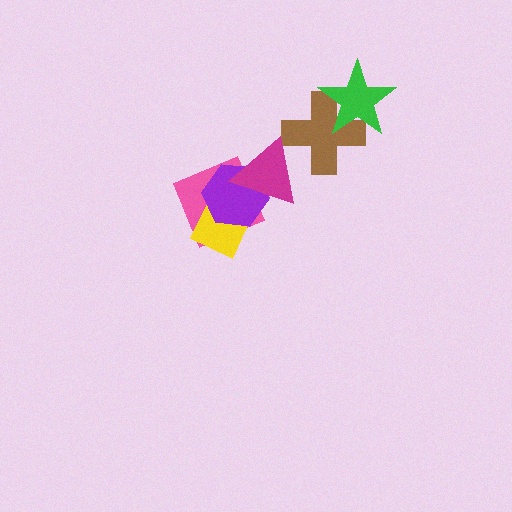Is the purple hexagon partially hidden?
Yes, it is partially covered by another shape.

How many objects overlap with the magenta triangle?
3 objects overlap with the magenta triangle.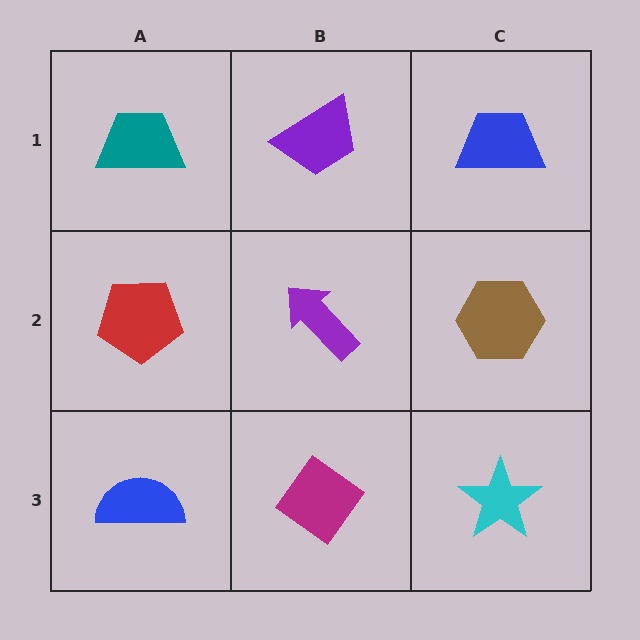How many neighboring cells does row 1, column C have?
2.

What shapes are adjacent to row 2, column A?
A teal trapezoid (row 1, column A), a blue semicircle (row 3, column A), a purple arrow (row 2, column B).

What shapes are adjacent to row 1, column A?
A red pentagon (row 2, column A), a purple trapezoid (row 1, column B).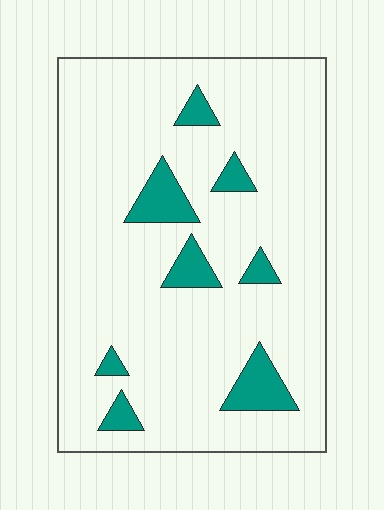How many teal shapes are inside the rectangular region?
8.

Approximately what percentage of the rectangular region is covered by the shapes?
Approximately 10%.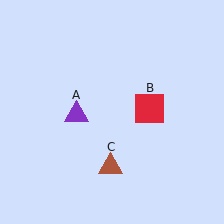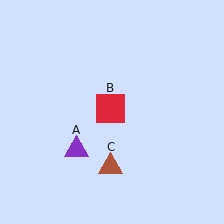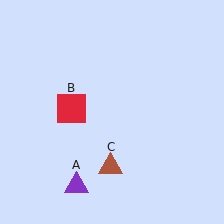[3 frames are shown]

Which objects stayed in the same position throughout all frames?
Brown triangle (object C) remained stationary.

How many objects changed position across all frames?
2 objects changed position: purple triangle (object A), red square (object B).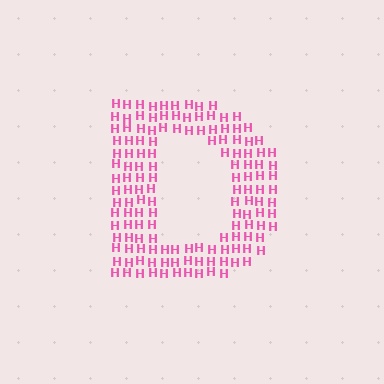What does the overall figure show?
The overall figure shows the letter D.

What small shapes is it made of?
It is made of small letter H's.